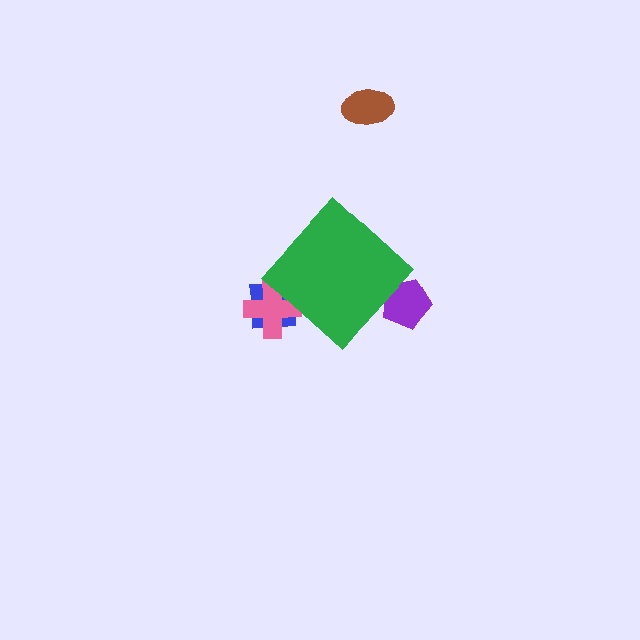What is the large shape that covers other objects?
A green diamond.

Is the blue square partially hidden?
Yes, the blue square is partially hidden behind the green diamond.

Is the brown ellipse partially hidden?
No, the brown ellipse is fully visible.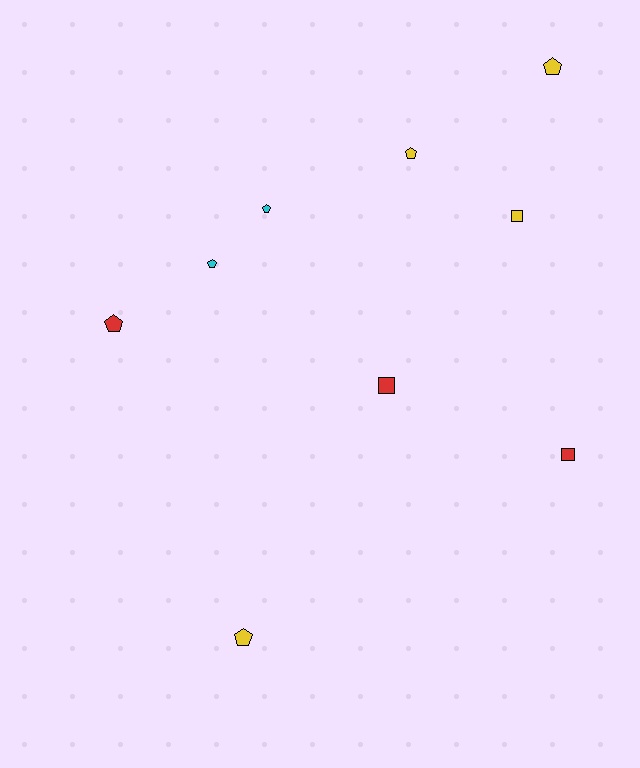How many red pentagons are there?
There is 1 red pentagon.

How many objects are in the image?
There are 9 objects.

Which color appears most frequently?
Yellow, with 4 objects.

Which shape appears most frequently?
Pentagon, with 6 objects.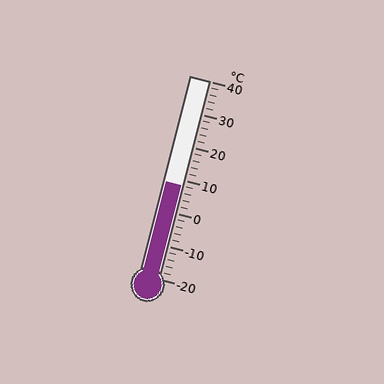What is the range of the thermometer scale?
The thermometer scale ranges from -20°C to 40°C.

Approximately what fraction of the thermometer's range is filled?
The thermometer is filled to approximately 45% of its range.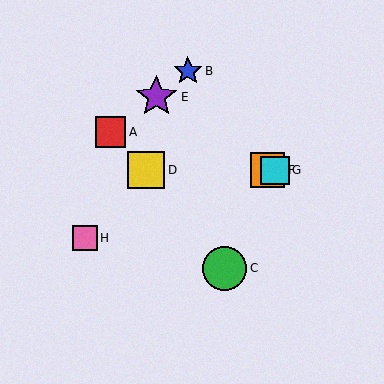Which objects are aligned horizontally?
Objects D, F, G are aligned horizontally.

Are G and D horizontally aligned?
Yes, both are at y≈170.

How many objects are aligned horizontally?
3 objects (D, F, G) are aligned horizontally.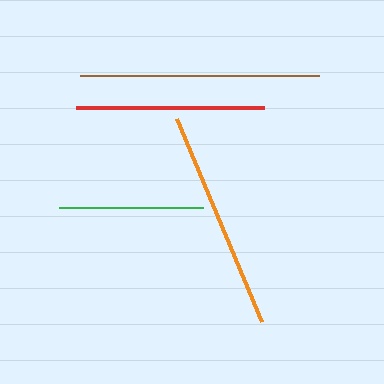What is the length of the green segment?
The green segment is approximately 144 pixels long.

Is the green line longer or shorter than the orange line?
The orange line is longer than the green line.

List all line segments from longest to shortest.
From longest to shortest: brown, orange, red, green.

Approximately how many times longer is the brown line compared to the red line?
The brown line is approximately 1.3 times the length of the red line.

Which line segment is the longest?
The brown line is the longest at approximately 239 pixels.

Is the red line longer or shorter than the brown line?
The brown line is longer than the red line.